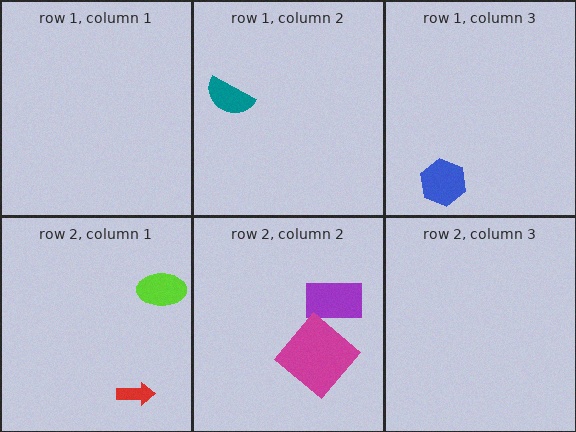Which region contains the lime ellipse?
The row 2, column 1 region.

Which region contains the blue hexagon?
The row 1, column 3 region.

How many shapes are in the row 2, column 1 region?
2.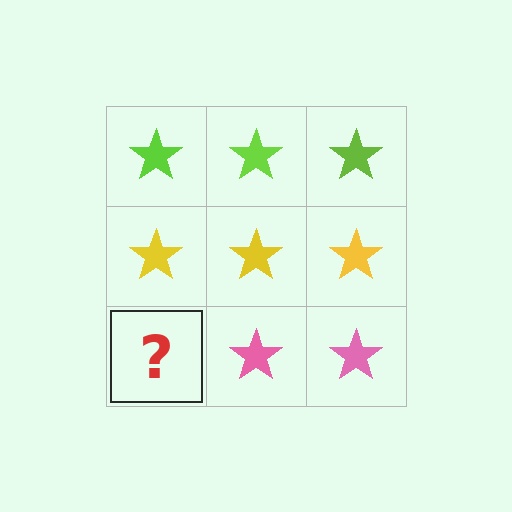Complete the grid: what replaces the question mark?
The question mark should be replaced with a pink star.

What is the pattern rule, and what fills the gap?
The rule is that each row has a consistent color. The gap should be filled with a pink star.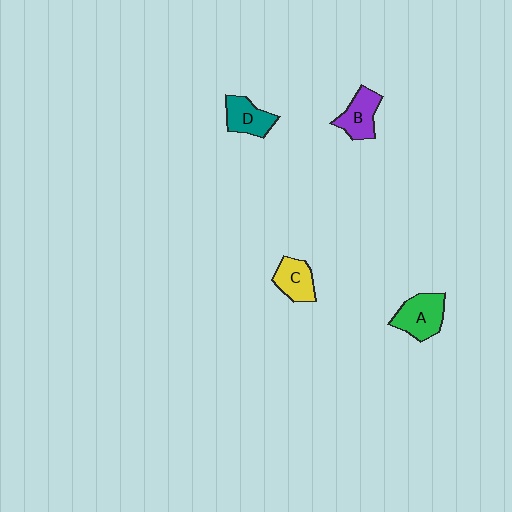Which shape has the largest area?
Shape A (green).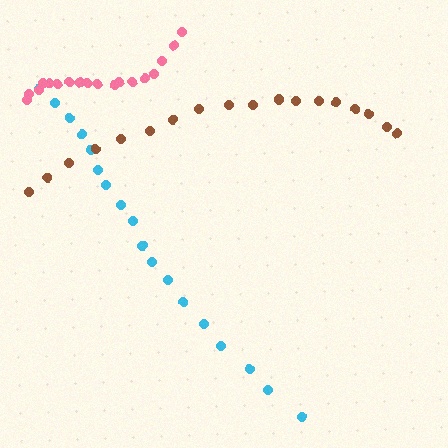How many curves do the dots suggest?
There are 3 distinct paths.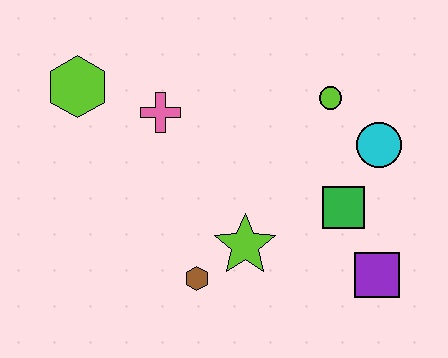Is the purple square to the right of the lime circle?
Yes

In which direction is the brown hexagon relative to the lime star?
The brown hexagon is to the left of the lime star.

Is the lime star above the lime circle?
No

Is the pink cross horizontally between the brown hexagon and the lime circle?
No